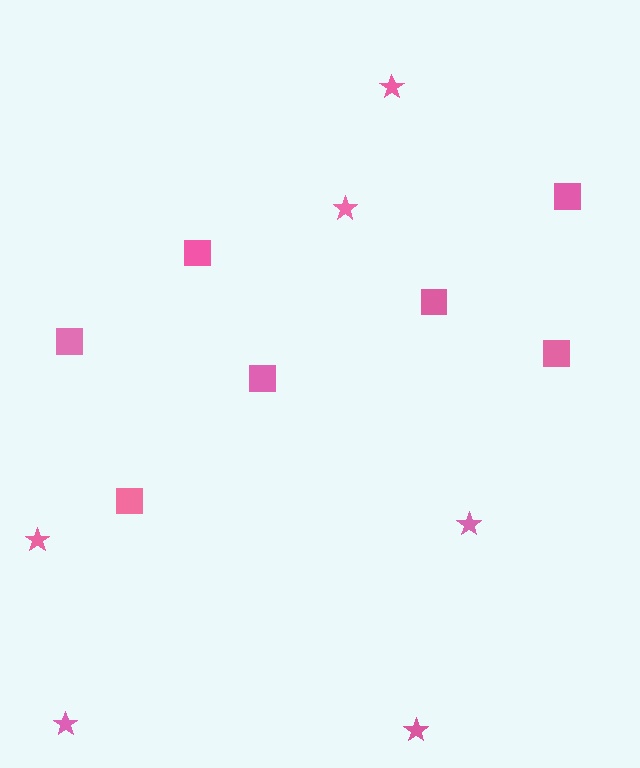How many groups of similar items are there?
There are 2 groups: one group of stars (6) and one group of squares (7).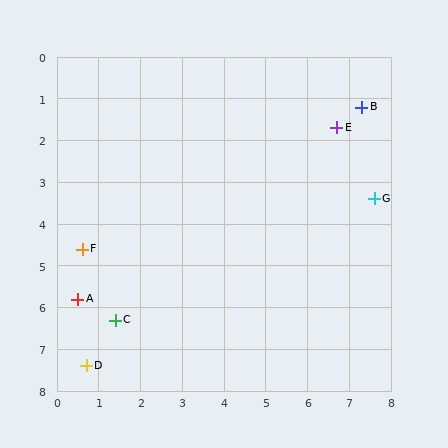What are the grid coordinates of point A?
Point A is at approximately (0.5, 5.8).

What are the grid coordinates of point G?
Point G is at approximately (7.6, 3.4).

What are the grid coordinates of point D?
Point D is at approximately (0.7, 7.4).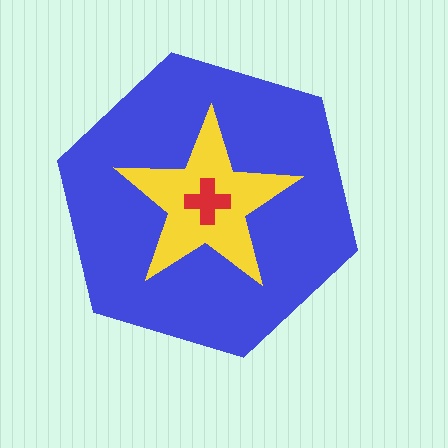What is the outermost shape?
The blue hexagon.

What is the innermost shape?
The red cross.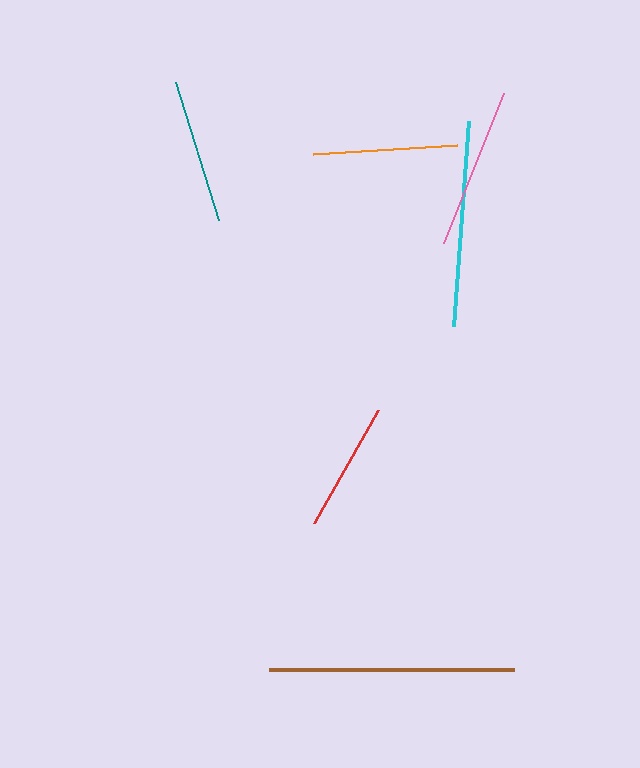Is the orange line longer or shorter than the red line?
The orange line is longer than the red line.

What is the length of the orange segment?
The orange segment is approximately 144 pixels long.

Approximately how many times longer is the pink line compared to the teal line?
The pink line is approximately 1.1 times the length of the teal line.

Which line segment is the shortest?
The red line is the shortest at approximately 129 pixels.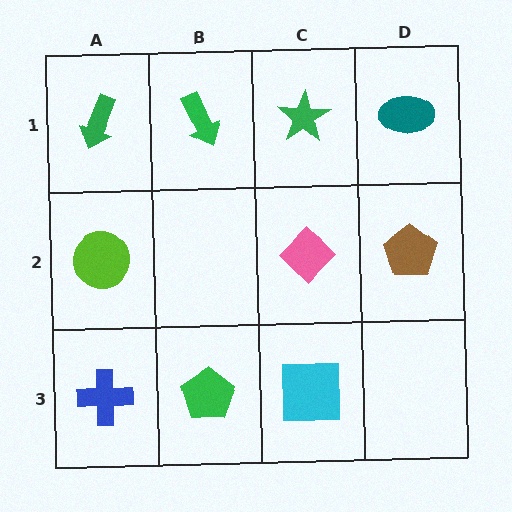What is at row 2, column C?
A pink diamond.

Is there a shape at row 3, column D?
No, that cell is empty.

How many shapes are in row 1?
4 shapes.